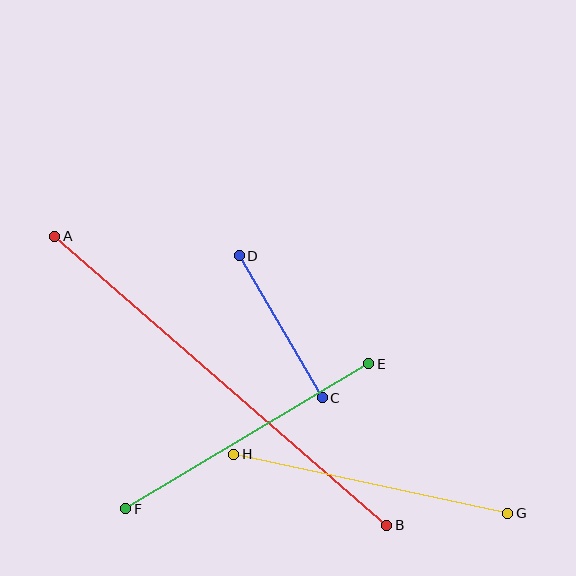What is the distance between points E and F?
The distance is approximately 283 pixels.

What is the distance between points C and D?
The distance is approximately 164 pixels.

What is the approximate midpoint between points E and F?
The midpoint is at approximately (247, 436) pixels.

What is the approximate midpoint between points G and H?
The midpoint is at approximately (371, 484) pixels.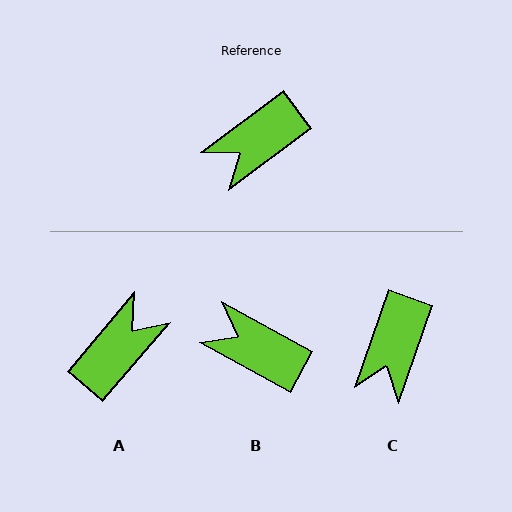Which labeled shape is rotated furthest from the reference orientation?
A, about 167 degrees away.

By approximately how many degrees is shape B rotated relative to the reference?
Approximately 65 degrees clockwise.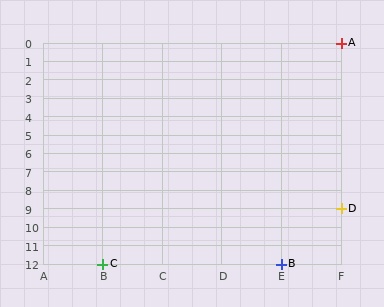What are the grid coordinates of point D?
Point D is at grid coordinates (F, 9).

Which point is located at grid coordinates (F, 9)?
Point D is at (F, 9).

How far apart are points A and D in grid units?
Points A and D are 9 rows apart.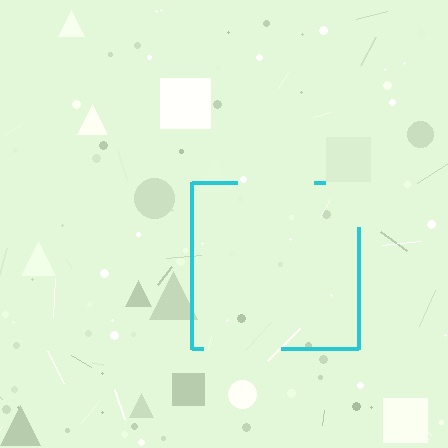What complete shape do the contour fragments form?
The contour fragments form a square.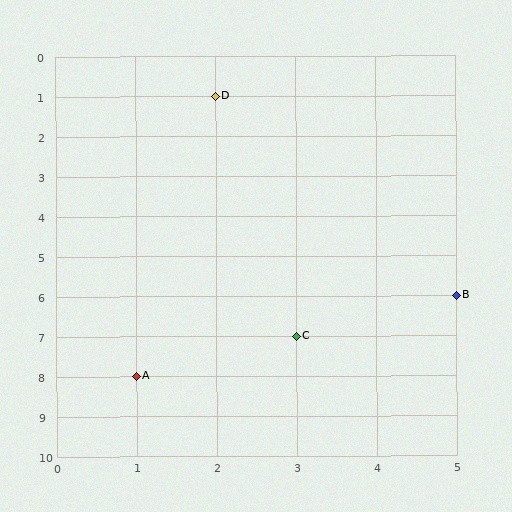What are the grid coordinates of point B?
Point B is at grid coordinates (5, 6).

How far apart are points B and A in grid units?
Points B and A are 4 columns and 2 rows apart (about 4.5 grid units diagonally).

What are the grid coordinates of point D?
Point D is at grid coordinates (2, 1).